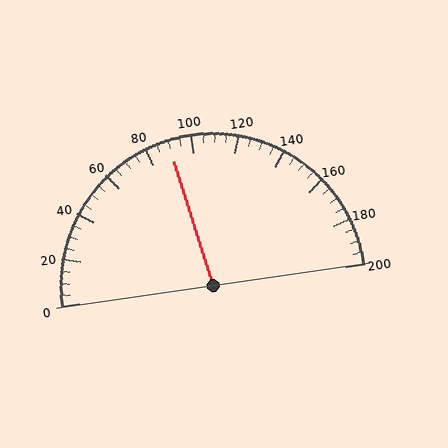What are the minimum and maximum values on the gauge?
The gauge ranges from 0 to 200.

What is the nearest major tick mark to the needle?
The nearest major tick mark is 80.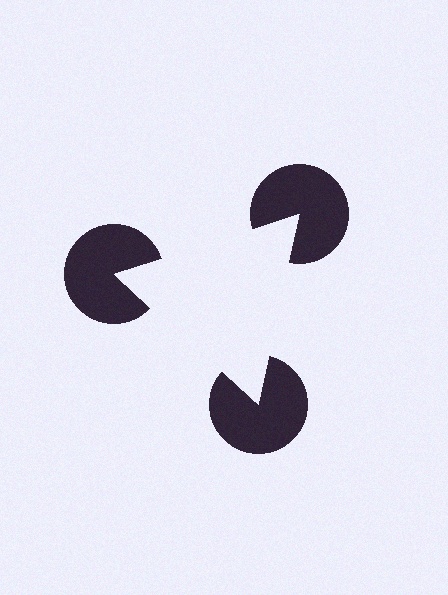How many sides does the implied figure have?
3 sides.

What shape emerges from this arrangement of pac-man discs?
An illusory triangle — its edges are inferred from the aligned wedge cuts in the pac-man discs, not physically drawn.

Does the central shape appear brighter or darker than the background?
It typically appears slightly brighter than the background, even though no actual brightness change is drawn.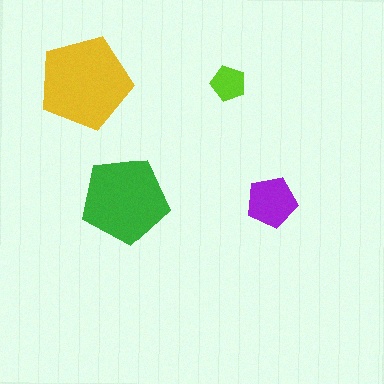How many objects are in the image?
There are 4 objects in the image.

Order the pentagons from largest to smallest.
the yellow one, the green one, the purple one, the lime one.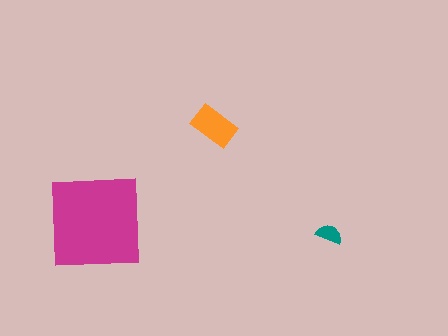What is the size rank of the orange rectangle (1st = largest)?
2nd.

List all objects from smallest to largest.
The teal semicircle, the orange rectangle, the magenta square.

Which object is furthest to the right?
The teal semicircle is rightmost.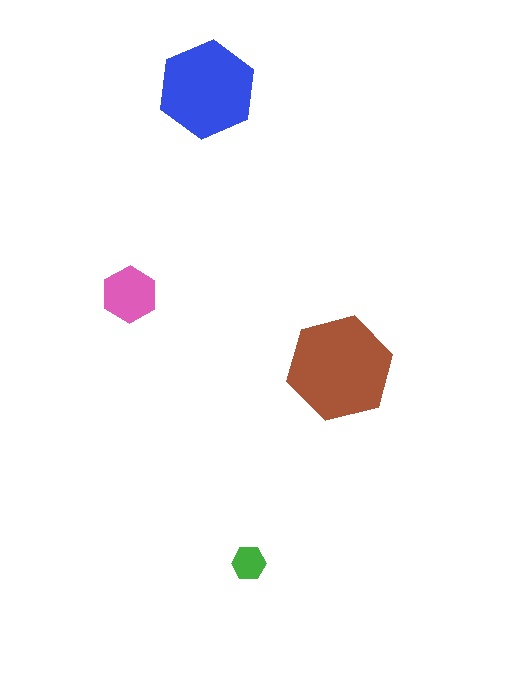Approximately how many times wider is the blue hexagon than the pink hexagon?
About 1.5 times wider.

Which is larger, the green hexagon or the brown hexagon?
The brown one.